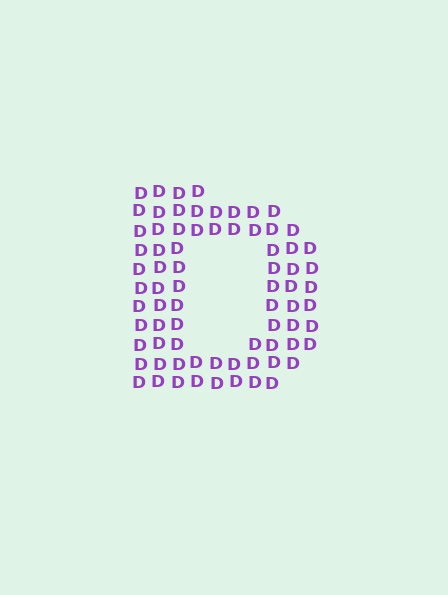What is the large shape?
The large shape is the letter D.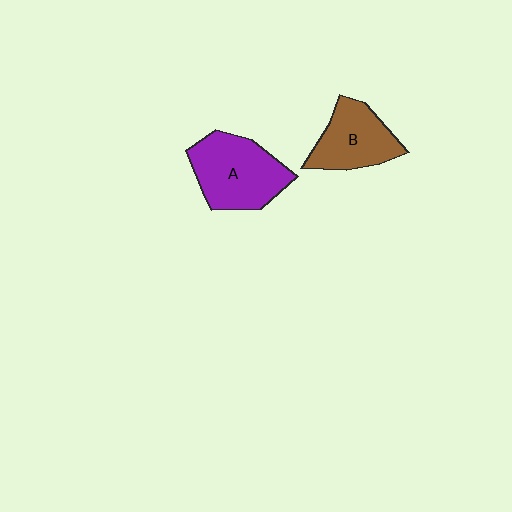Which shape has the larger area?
Shape A (purple).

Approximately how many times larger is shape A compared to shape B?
Approximately 1.3 times.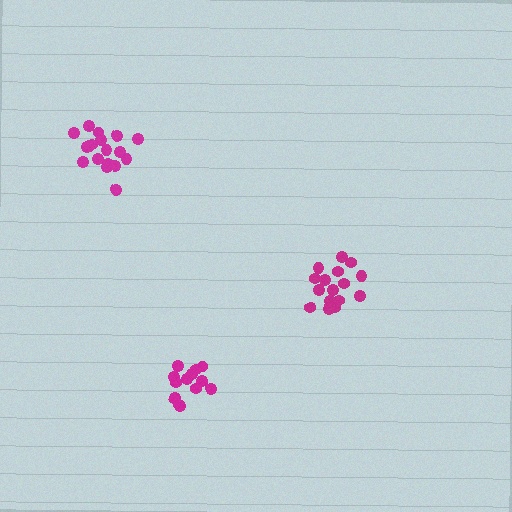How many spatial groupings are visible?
There are 3 spatial groupings.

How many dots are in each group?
Group 1: 16 dots, Group 2: 18 dots, Group 3: 13 dots (47 total).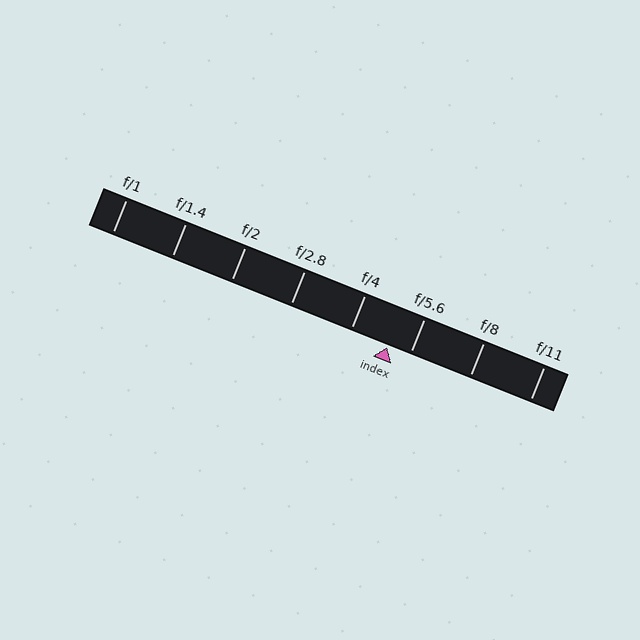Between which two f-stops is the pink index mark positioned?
The index mark is between f/4 and f/5.6.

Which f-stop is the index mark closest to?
The index mark is closest to f/5.6.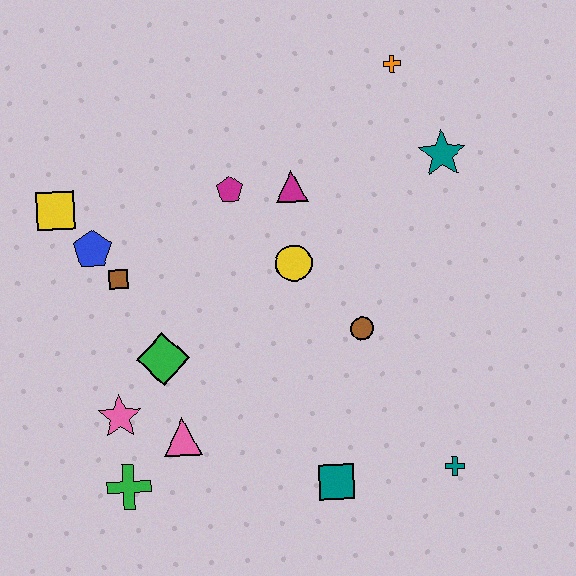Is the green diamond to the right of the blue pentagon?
Yes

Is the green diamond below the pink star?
No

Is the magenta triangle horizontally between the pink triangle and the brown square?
No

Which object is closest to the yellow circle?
The magenta triangle is closest to the yellow circle.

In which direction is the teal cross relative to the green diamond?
The teal cross is to the right of the green diamond.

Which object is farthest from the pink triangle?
The orange cross is farthest from the pink triangle.